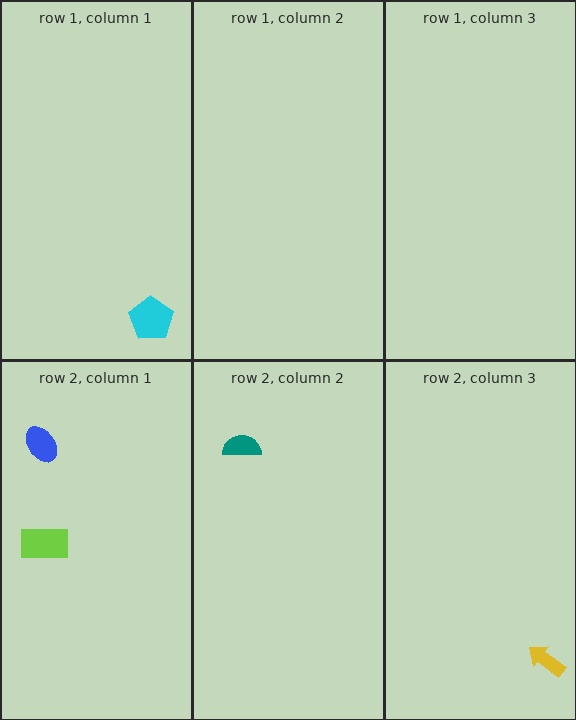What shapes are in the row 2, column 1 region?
The blue ellipse, the lime rectangle.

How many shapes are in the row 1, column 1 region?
1.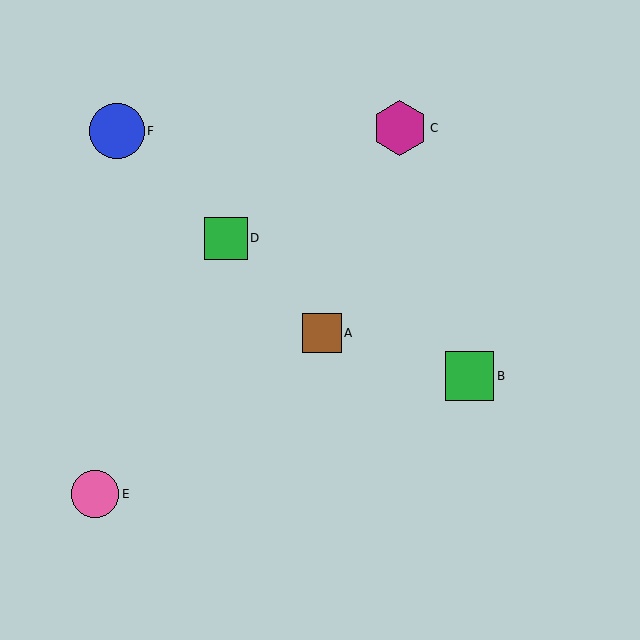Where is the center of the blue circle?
The center of the blue circle is at (117, 131).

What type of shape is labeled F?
Shape F is a blue circle.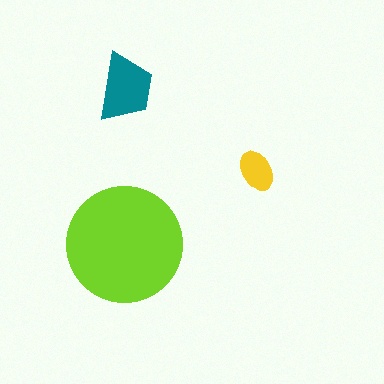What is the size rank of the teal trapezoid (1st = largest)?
2nd.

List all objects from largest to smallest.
The lime circle, the teal trapezoid, the yellow ellipse.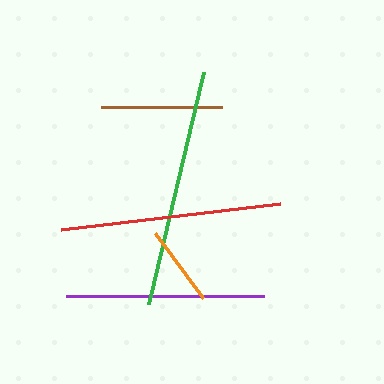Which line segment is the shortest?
The orange line is the shortest at approximately 80 pixels.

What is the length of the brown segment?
The brown segment is approximately 120 pixels long.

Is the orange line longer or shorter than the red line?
The red line is longer than the orange line.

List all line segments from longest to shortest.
From longest to shortest: green, red, purple, brown, orange.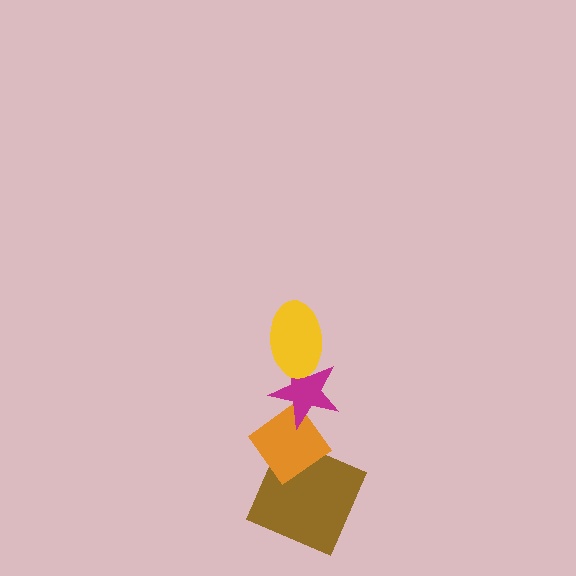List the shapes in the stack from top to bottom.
From top to bottom: the yellow ellipse, the magenta star, the orange diamond, the brown square.